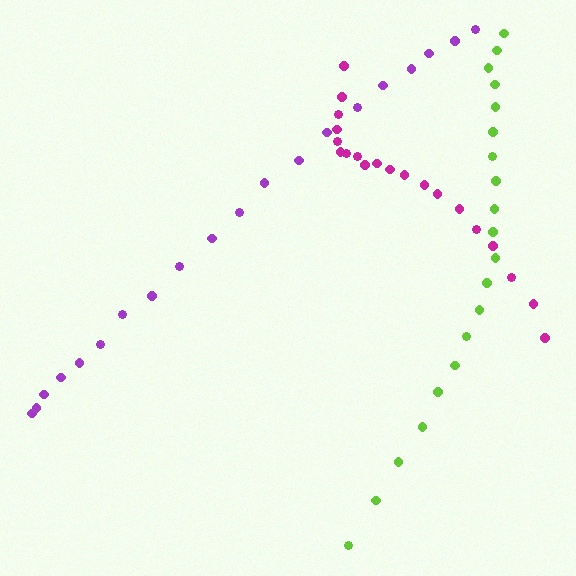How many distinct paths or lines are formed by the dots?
There are 3 distinct paths.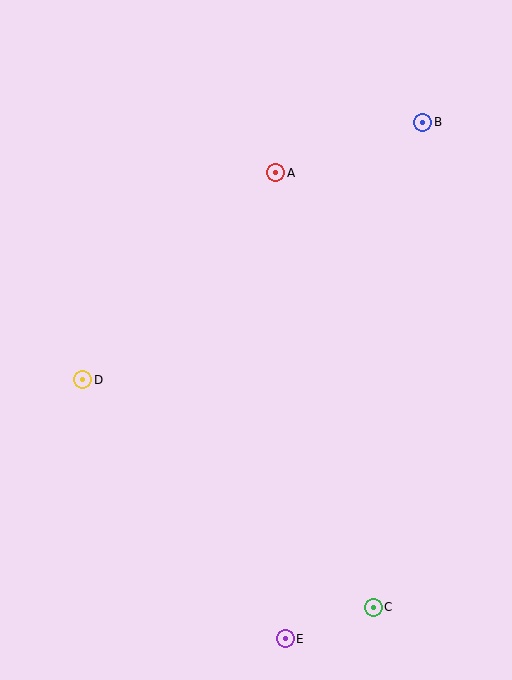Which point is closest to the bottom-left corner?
Point E is closest to the bottom-left corner.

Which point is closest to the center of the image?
Point A at (276, 173) is closest to the center.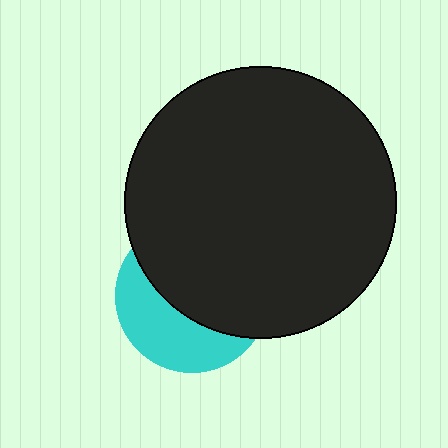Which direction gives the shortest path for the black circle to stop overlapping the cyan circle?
Moving up gives the shortest separation.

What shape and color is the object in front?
The object in front is a black circle.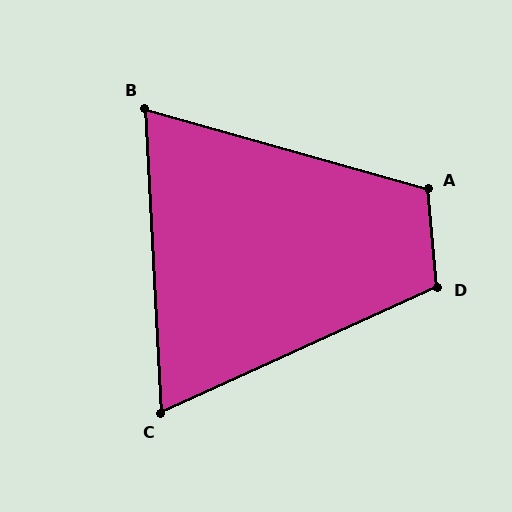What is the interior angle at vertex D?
Approximately 109 degrees (obtuse).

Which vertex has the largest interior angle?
A, at approximately 112 degrees.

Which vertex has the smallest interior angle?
C, at approximately 68 degrees.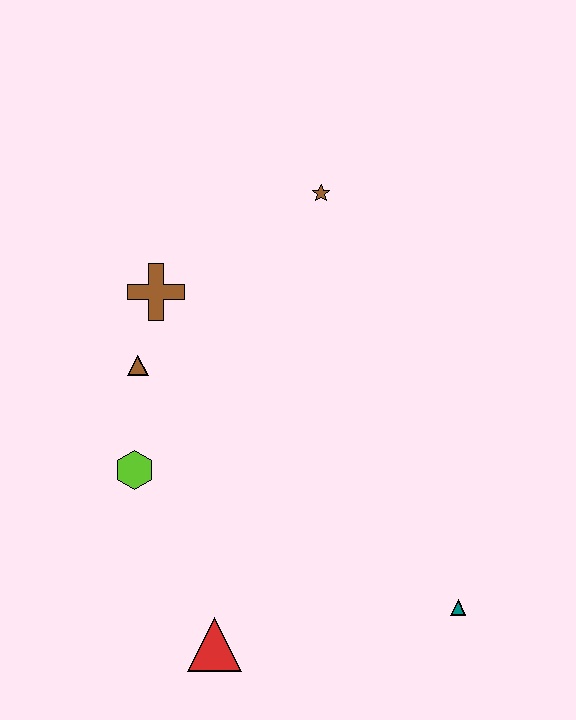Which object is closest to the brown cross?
The brown triangle is closest to the brown cross.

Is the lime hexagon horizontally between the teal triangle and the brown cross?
No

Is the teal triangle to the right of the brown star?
Yes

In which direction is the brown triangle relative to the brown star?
The brown triangle is to the left of the brown star.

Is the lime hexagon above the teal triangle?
Yes